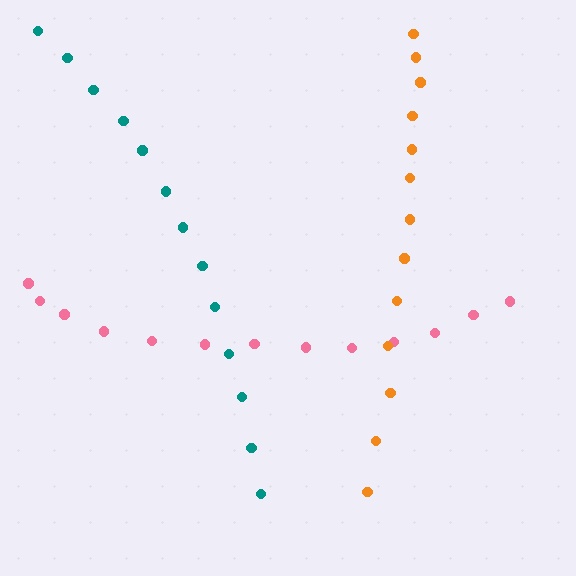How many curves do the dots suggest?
There are 3 distinct paths.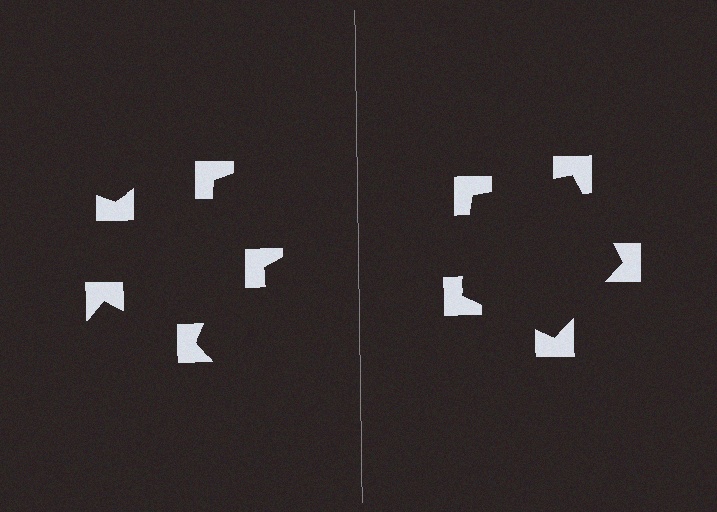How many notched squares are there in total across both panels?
10 — 5 on each side.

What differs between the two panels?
The notched squares are positioned identically on both sides; only the wedge orientations differ. On the right they align to a pentagon; on the left they are misaligned.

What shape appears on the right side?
An illusory pentagon.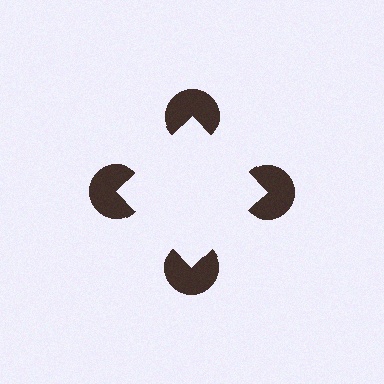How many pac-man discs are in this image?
There are 4 — one at each vertex of the illusory square.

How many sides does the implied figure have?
4 sides.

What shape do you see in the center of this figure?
An illusory square — its edges are inferred from the aligned wedge cuts in the pac-man discs, not physically drawn.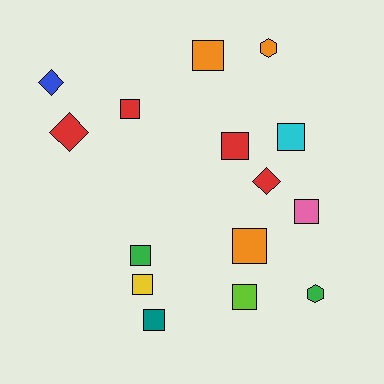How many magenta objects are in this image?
There are no magenta objects.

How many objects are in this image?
There are 15 objects.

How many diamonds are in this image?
There are 3 diamonds.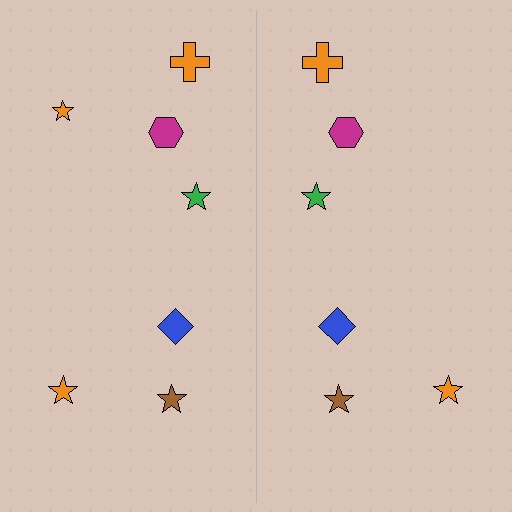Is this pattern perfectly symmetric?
No, the pattern is not perfectly symmetric. A orange star is missing from the right side.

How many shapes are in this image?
There are 13 shapes in this image.